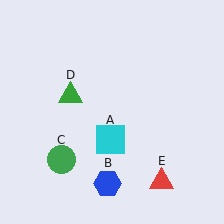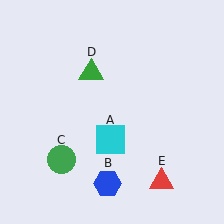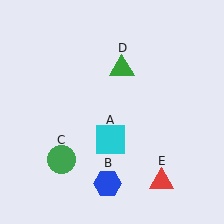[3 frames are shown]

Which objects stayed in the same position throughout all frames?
Cyan square (object A) and blue hexagon (object B) and green circle (object C) and red triangle (object E) remained stationary.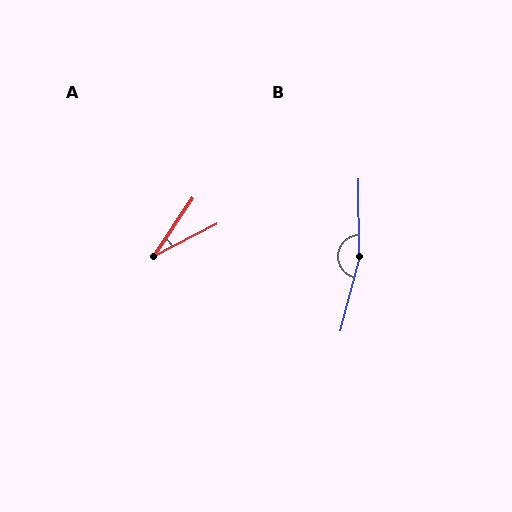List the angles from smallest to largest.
A (29°), B (165°).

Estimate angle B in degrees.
Approximately 165 degrees.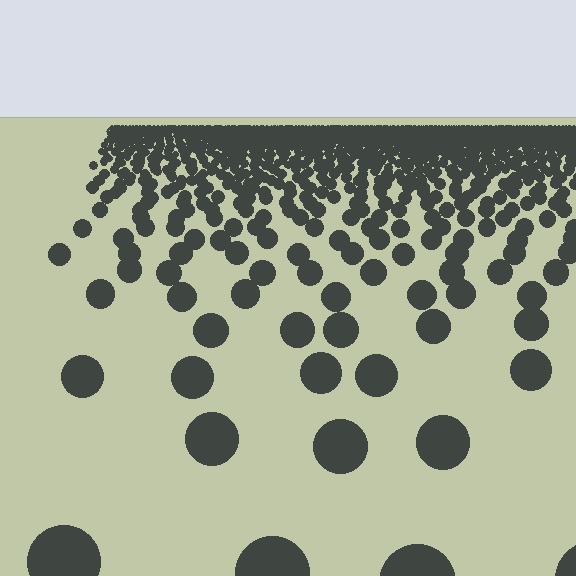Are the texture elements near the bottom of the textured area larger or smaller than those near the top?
Larger. Near the bottom, elements are closer to the viewer and appear at a bigger on-screen size.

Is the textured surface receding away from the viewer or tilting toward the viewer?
The surface is receding away from the viewer. Texture elements get smaller and denser toward the top.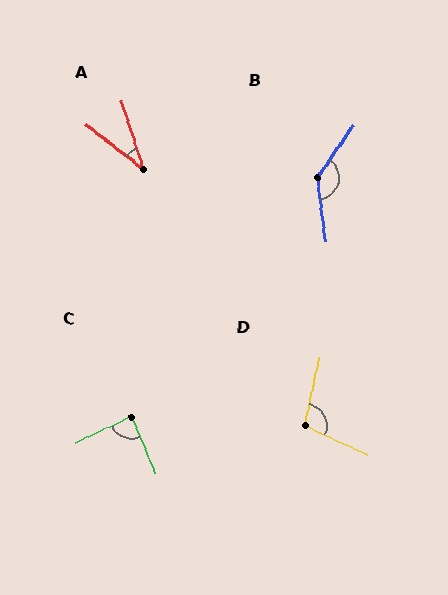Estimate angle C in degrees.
Approximately 87 degrees.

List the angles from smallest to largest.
A (35°), C (87°), D (102°), B (138°).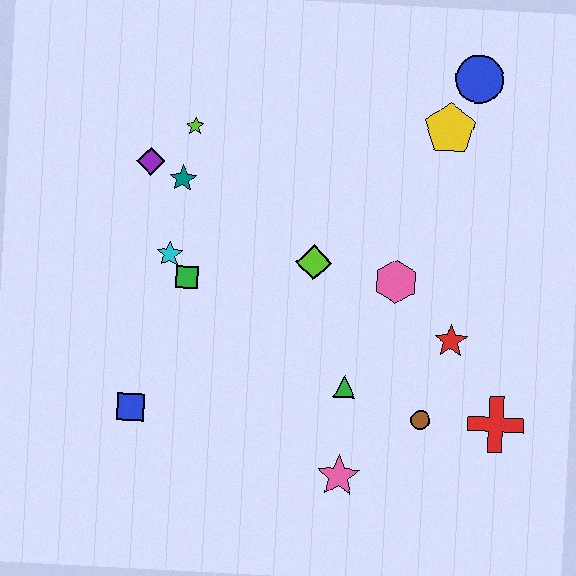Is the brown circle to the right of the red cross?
No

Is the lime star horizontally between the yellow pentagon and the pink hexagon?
No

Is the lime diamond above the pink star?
Yes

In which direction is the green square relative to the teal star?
The green square is below the teal star.